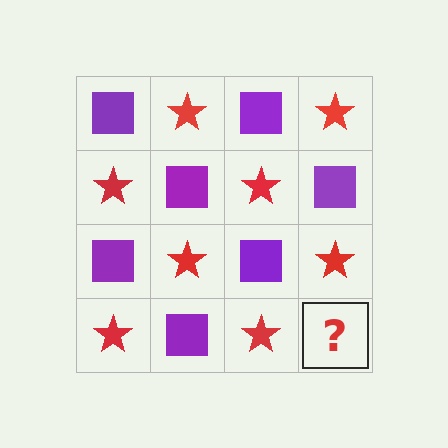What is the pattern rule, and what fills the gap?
The rule is that it alternates purple square and red star in a checkerboard pattern. The gap should be filled with a purple square.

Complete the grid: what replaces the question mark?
The question mark should be replaced with a purple square.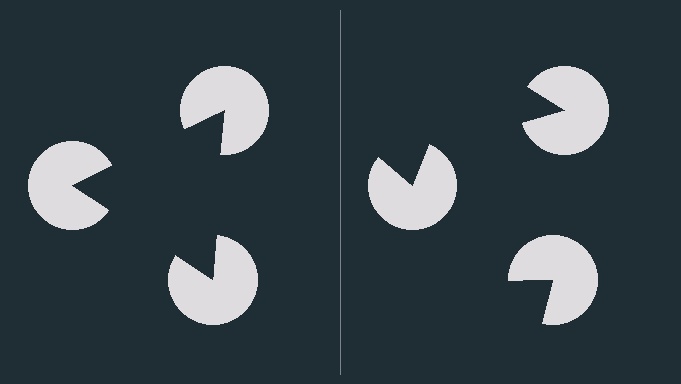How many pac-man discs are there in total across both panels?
6 — 3 on each side.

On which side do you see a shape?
An illusory triangle appears on the left side. On the right side the wedge cuts are rotated, so no coherent shape forms.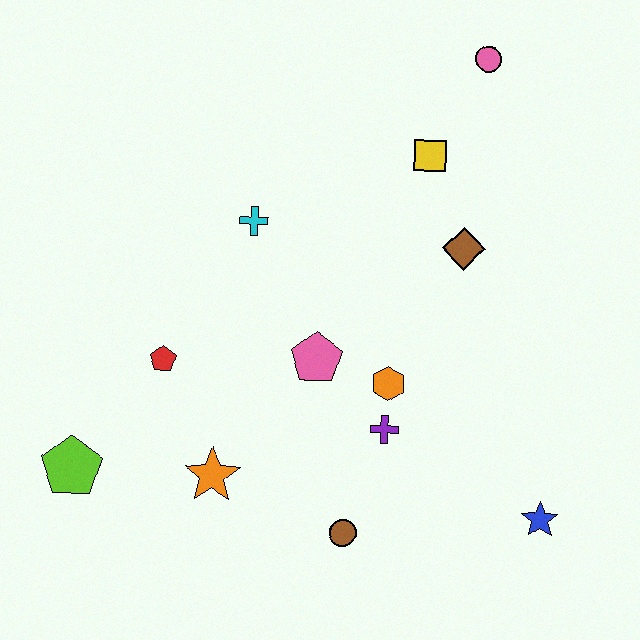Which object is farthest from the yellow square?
The lime pentagon is farthest from the yellow square.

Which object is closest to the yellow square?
The brown diamond is closest to the yellow square.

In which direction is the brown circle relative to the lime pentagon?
The brown circle is to the right of the lime pentagon.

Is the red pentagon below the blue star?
No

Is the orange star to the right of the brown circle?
No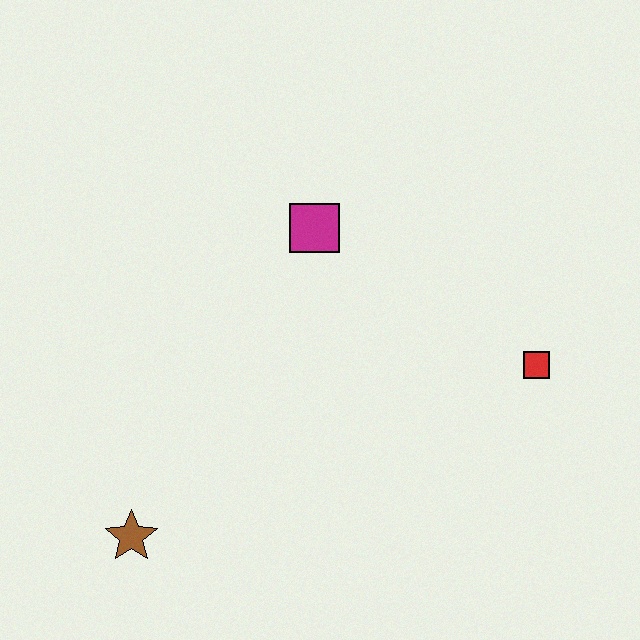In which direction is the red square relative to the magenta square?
The red square is to the right of the magenta square.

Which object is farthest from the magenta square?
The brown star is farthest from the magenta square.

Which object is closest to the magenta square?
The red square is closest to the magenta square.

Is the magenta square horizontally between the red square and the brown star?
Yes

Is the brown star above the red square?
No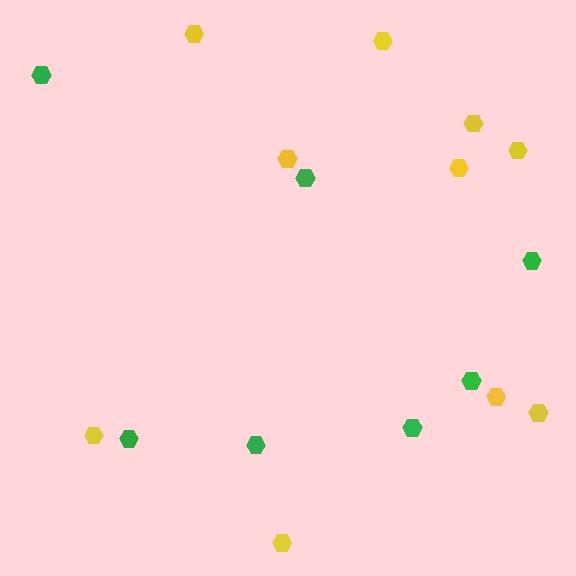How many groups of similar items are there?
There are 2 groups: one group of yellow hexagons (10) and one group of green hexagons (7).